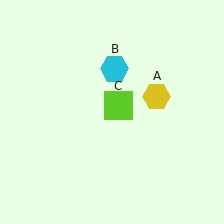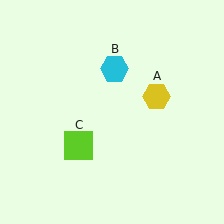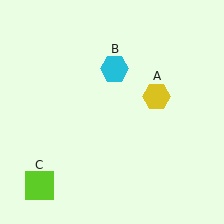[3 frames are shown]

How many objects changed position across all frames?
1 object changed position: lime square (object C).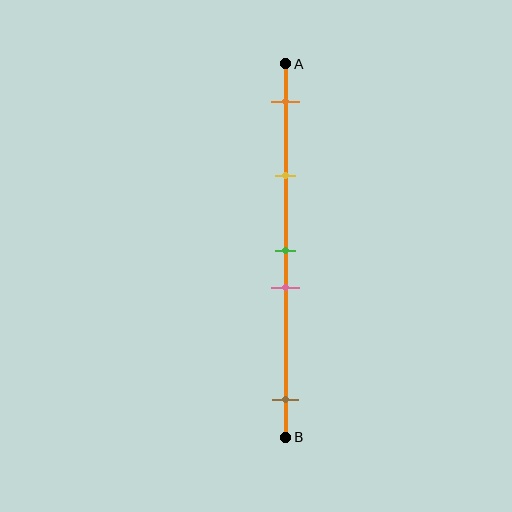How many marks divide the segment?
There are 5 marks dividing the segment.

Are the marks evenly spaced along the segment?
No, the marks are not evenly spaced.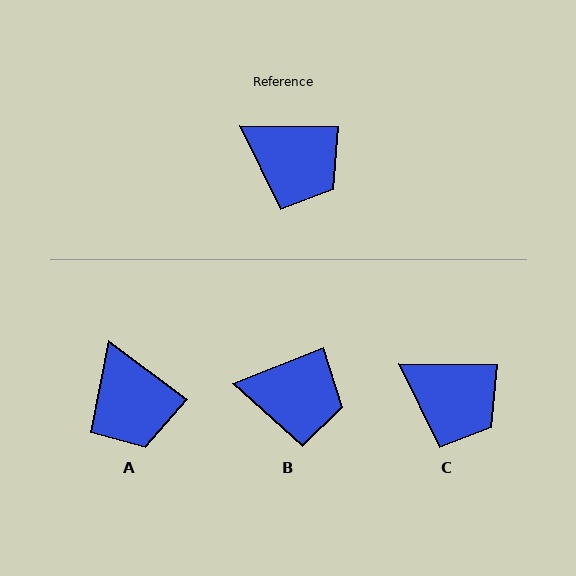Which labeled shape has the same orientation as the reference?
C.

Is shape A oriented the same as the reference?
No, it is off by about 36 degrees.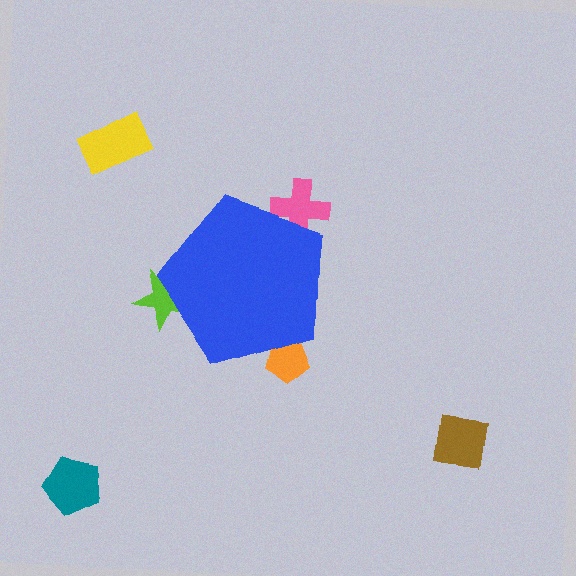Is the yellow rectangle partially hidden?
No, the yellow rectangle is fully visible.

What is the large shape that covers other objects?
A blue pentagon.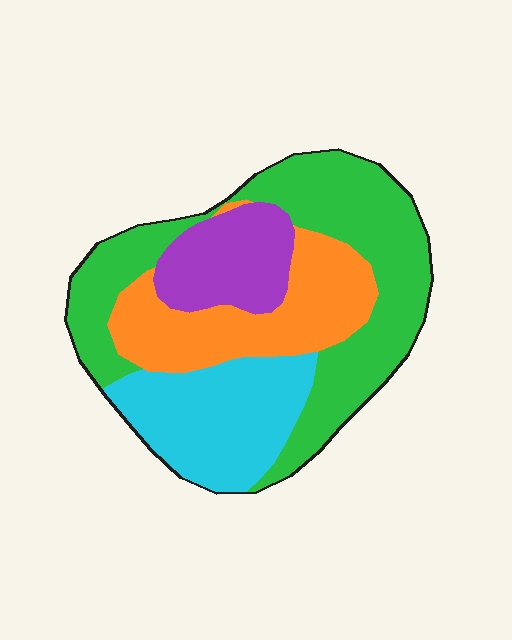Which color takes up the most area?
Green, at roughly 40%.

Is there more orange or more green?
Green.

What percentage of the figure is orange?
Orange covers about 25% of the figure.